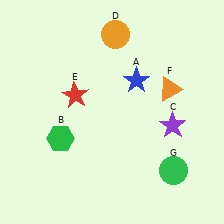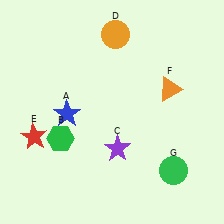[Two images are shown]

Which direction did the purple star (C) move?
The purple star (C) moved left.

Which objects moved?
The objects that moved are: the blue star (A), the purple star (C), the red star (E).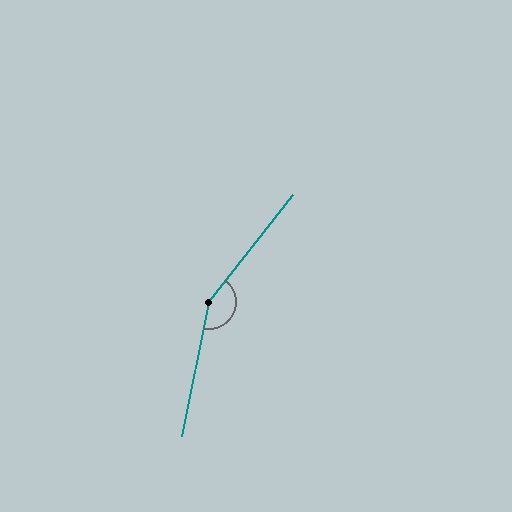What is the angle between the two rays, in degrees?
Approximately 154 degrees.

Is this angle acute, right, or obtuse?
It is obtuse.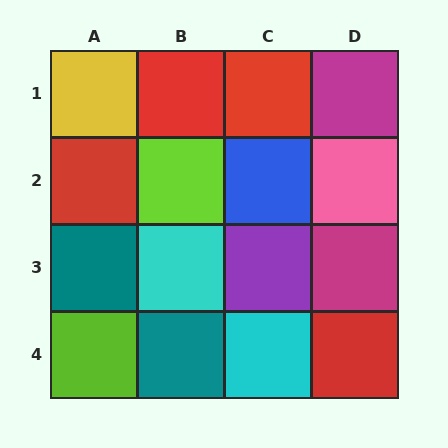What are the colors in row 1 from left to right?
Yellow, red, red, magenta.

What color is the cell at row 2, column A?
Red.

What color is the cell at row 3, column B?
Cyan.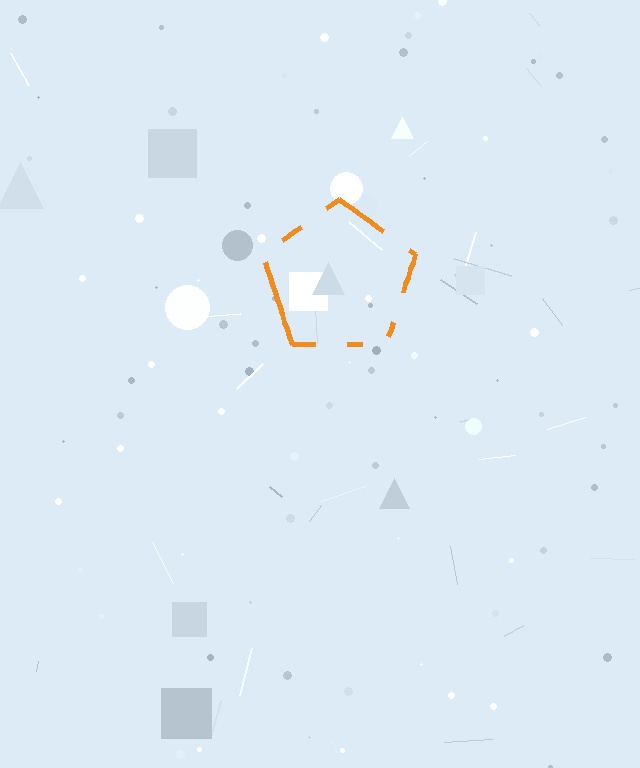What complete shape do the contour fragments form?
The contour fragments form a pentagon.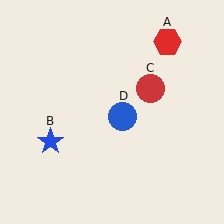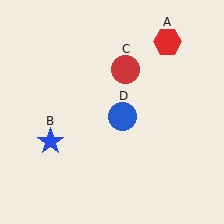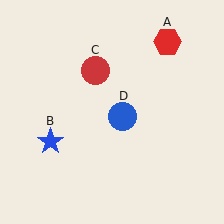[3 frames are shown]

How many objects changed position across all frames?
1 object changed position: red circle (object C).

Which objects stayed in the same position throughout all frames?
Red hexagon (object A) and blue star (object B) and blue circle (object D) remained stationary.